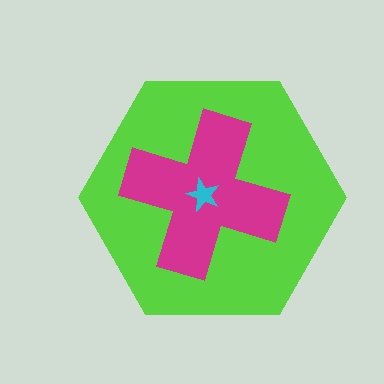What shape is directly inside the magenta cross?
The cyan star.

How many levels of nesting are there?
3.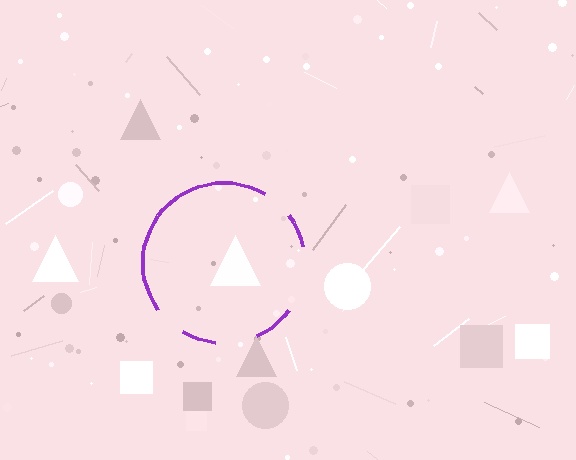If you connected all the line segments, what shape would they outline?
They would outline a circle.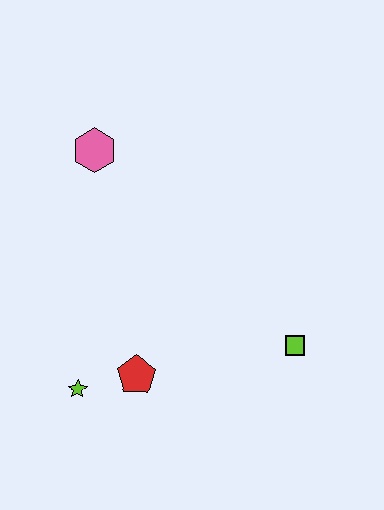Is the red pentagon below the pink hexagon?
Yes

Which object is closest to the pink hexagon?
The red pentagon is closest to the pink hexagon.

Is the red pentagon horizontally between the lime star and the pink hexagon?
No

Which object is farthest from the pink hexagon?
The lime square is farthest from the pink hexagon.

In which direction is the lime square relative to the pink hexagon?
The lime square is to the right of the pink hexagon.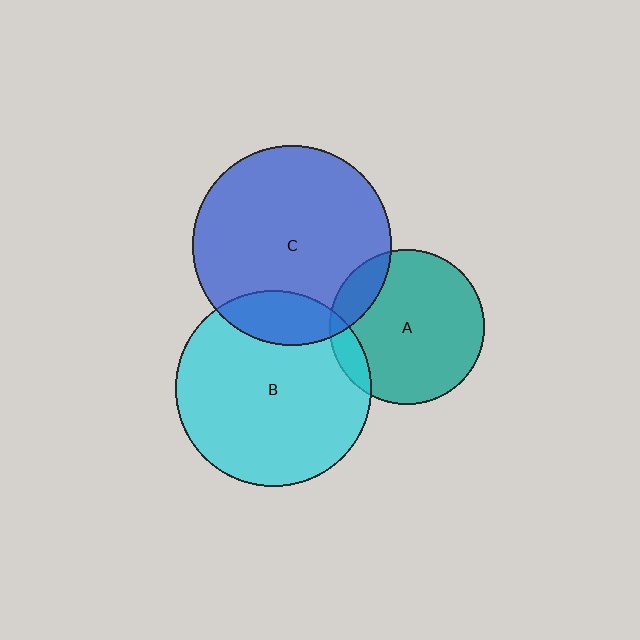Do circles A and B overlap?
Yes.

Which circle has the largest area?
Circle C (blue).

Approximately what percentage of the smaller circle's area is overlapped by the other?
Approximately 10%.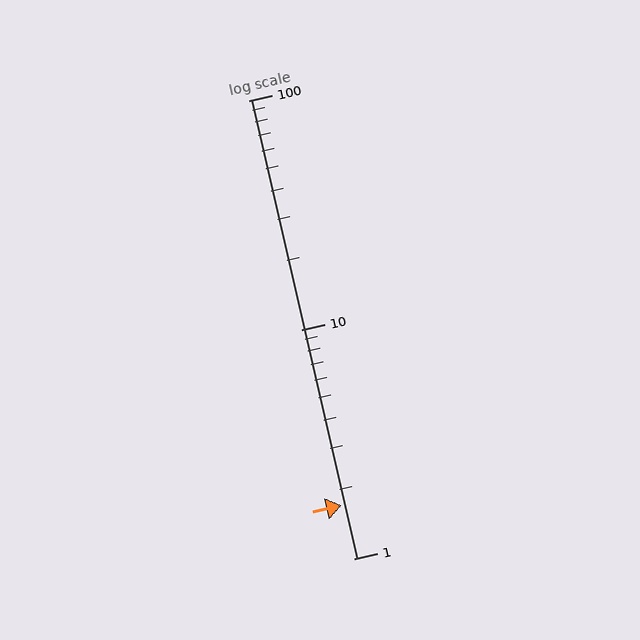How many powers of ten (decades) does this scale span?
The scale spans 2 decades, from 1 to 100.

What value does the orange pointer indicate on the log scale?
The pointer indicates approximately 1.7.